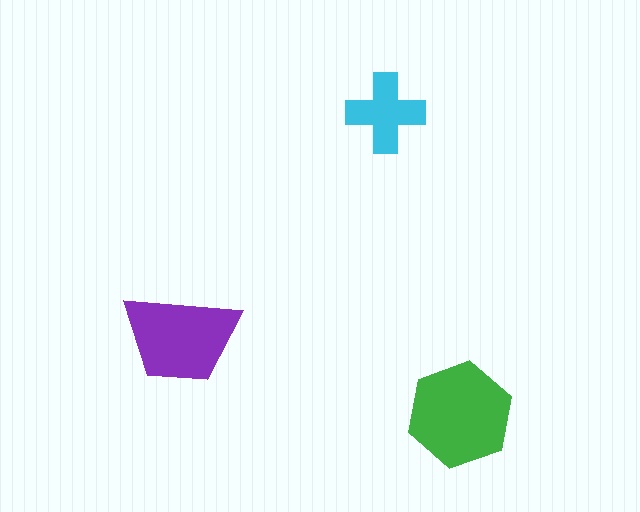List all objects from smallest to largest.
The cyan cross, the purple trapezoid, the green hexagon.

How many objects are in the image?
There are 3 objects in the image.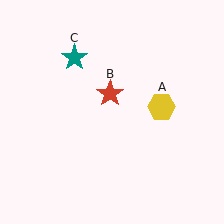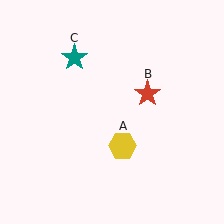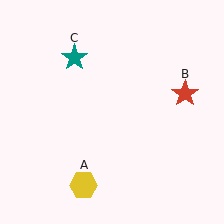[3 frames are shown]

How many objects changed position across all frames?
2 objects changed position: yellow hexagon (object A), red star (object B).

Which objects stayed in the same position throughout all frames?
Teal star (object C) remained stationary.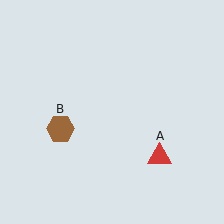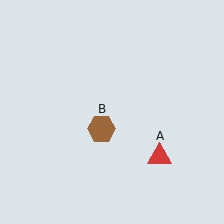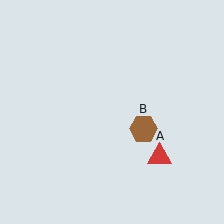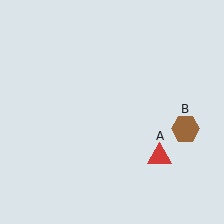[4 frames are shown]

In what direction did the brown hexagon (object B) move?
The brown hexagon (object B) moved right.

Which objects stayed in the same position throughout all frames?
Red triangle (object A) remained stationary.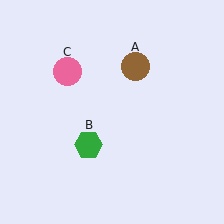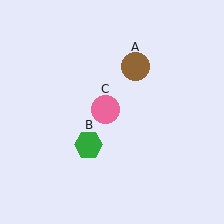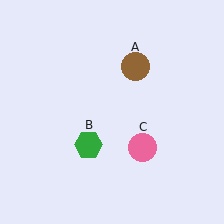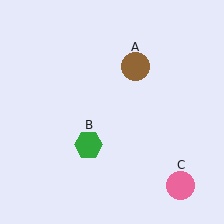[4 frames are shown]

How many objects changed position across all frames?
1 object changed position: pink circle (object C).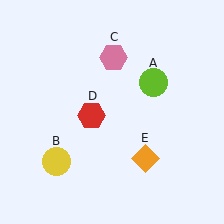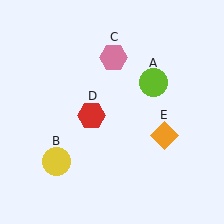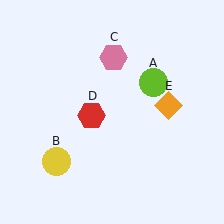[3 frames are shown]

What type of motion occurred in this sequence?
The orange diamond (object E) rotated counterclockwise around the center of the scene.